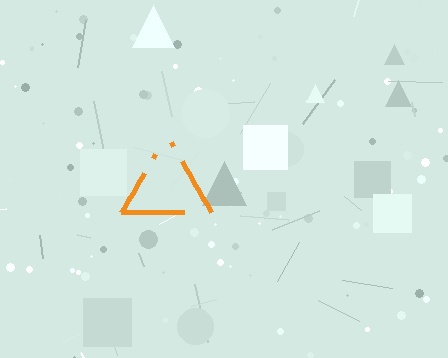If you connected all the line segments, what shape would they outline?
They would outline a triangle.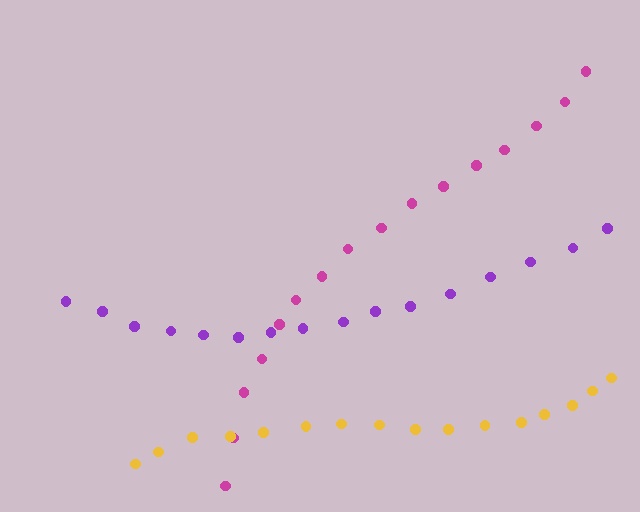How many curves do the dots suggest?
There are 3 distinct paths.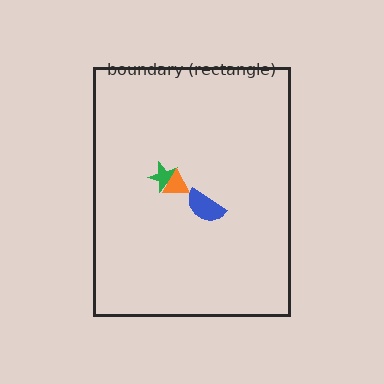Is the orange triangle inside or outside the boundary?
Inside.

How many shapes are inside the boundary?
3 inside, 0 outside.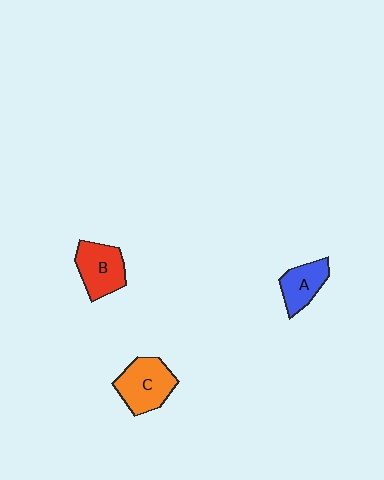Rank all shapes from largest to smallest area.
From largest to smallest: C (orange), B (red), A (blue).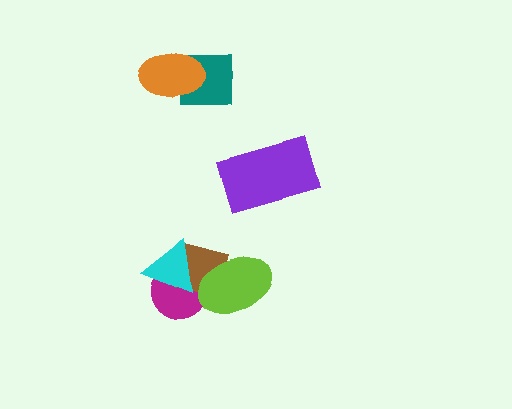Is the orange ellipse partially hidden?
No, no other shape covers it.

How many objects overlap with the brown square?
3 objects overlap with the brown square.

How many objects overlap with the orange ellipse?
1 object overlaps with the orange ellipse.